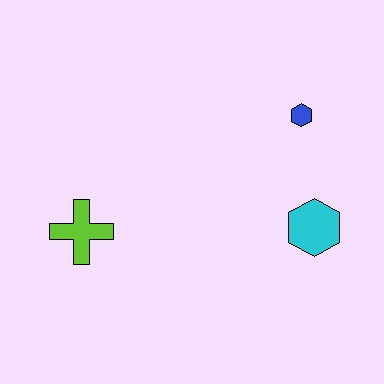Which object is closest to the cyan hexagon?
The blue hexagon is closest to the cyan hexagon.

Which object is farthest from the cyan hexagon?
The lime cross is farthest from the cyan hexagon.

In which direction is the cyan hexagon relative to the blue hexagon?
The cyan hexagon is below the blue hexagon.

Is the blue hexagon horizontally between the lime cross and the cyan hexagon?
Yes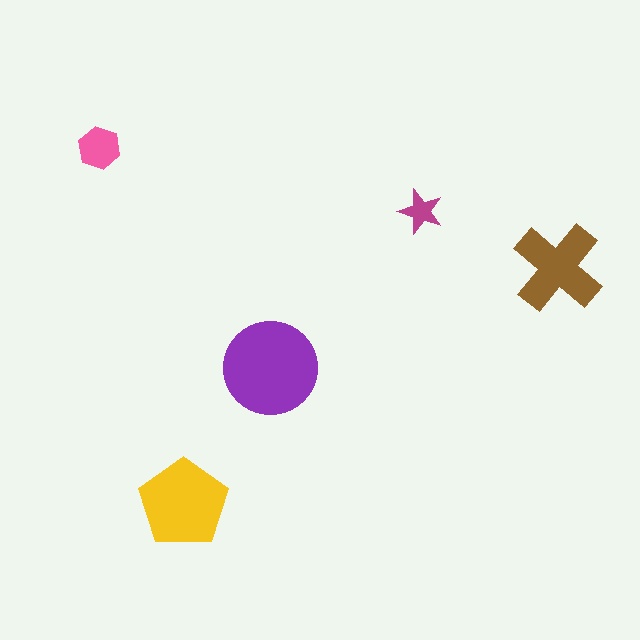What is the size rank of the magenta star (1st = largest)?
5th.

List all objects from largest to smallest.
The purple circle, the yellow pentagon, the brown cross, the pink hexagon, the magenta star.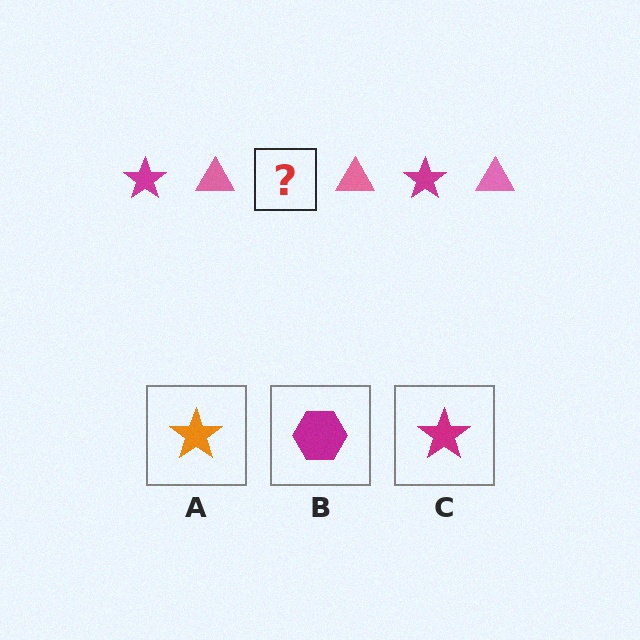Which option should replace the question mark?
Option C.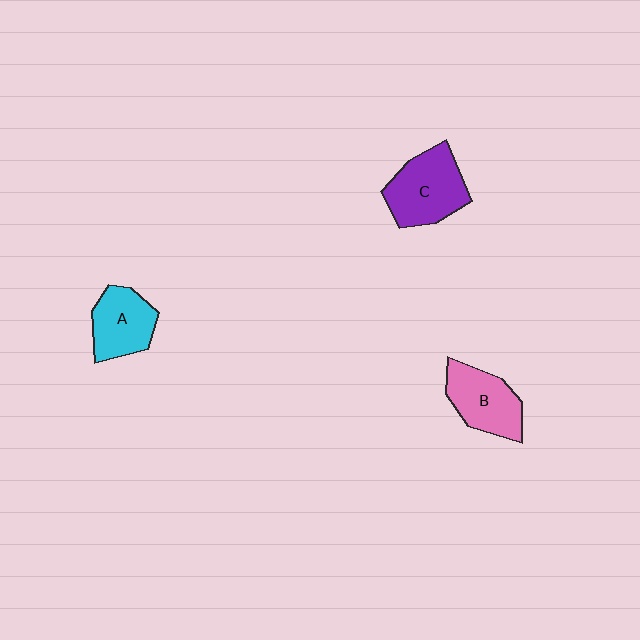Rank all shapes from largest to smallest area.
From largest to smallest: C (purple), B (pink), A (cyan).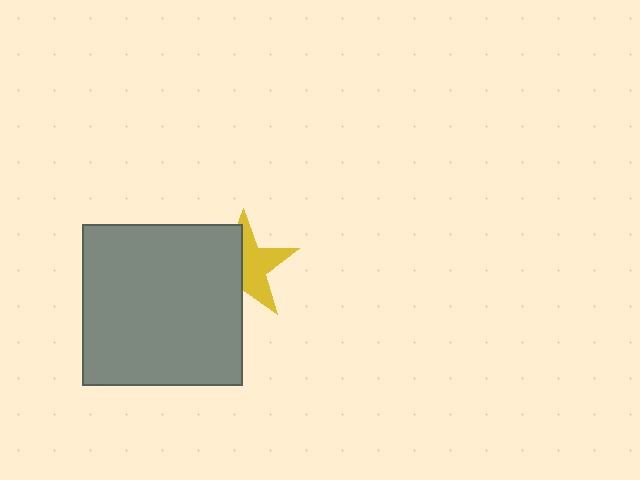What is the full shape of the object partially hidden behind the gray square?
The partially hidden object is a yellow star.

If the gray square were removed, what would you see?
You would see the complete yellow star.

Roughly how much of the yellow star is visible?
About half of it is visible (roughly 51%).